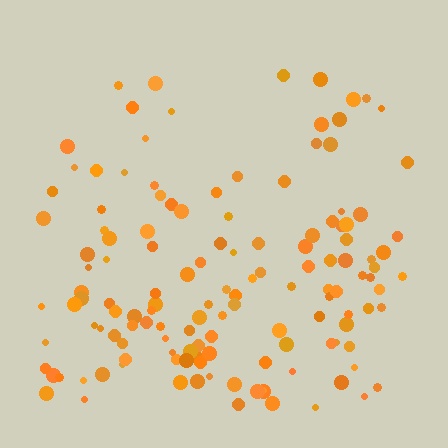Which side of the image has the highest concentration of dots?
The bottom.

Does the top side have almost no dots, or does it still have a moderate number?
Still a moderate number, just noticeably fewer than the bottom.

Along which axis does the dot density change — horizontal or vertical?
Vertical.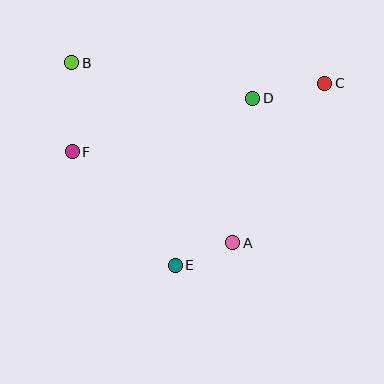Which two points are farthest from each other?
Points C and F are farthest from each other.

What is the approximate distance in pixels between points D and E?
The distance between D and E is approximately 184 pixels.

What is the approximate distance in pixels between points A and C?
The distance between A and C is approximately 184 pixels.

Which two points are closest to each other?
Points A and E are closest to each other.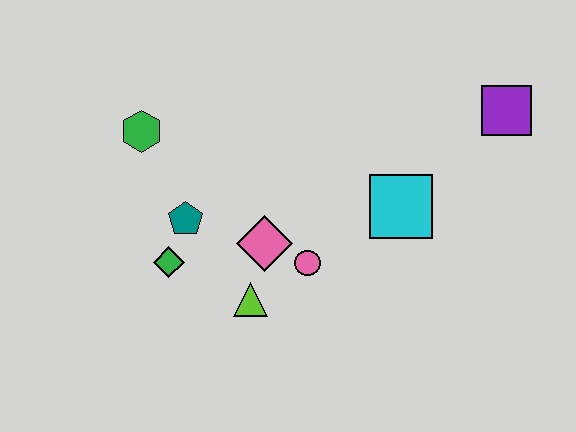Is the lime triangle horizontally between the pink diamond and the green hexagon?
Yes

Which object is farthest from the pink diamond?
The purple square is farthest from the pink diamond.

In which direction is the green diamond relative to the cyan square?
The green diamond is to the left of the cyan square.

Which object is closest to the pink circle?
The pink diamond is closest to the pink circle.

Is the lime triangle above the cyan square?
No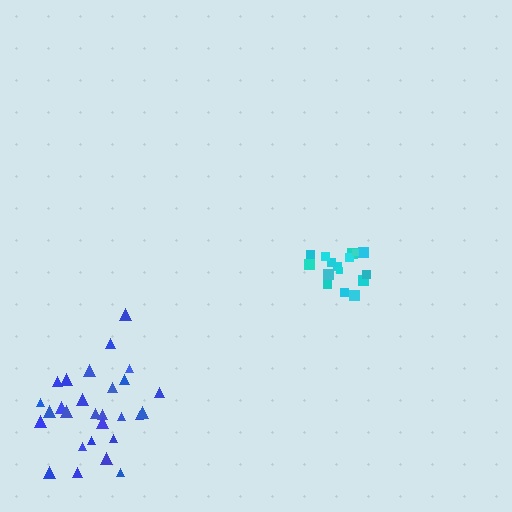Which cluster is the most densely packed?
Cyan.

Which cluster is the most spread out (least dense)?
Blue.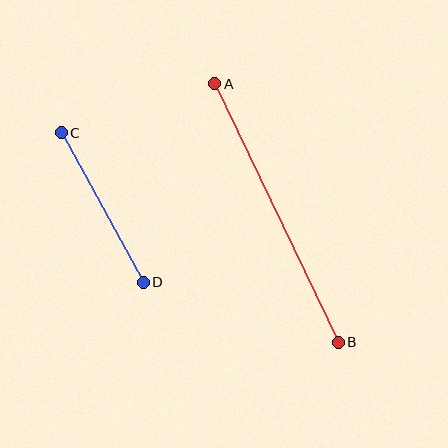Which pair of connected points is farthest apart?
Points A and B are farthest apart.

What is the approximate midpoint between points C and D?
The midpoint is at approximately (102, 207) pixels.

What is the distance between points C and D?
The distance is approximately 171 pixels.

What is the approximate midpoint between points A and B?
The midpoint is at approximately (276, 213) pixels.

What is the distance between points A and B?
The distance is approximately 287 pixels.